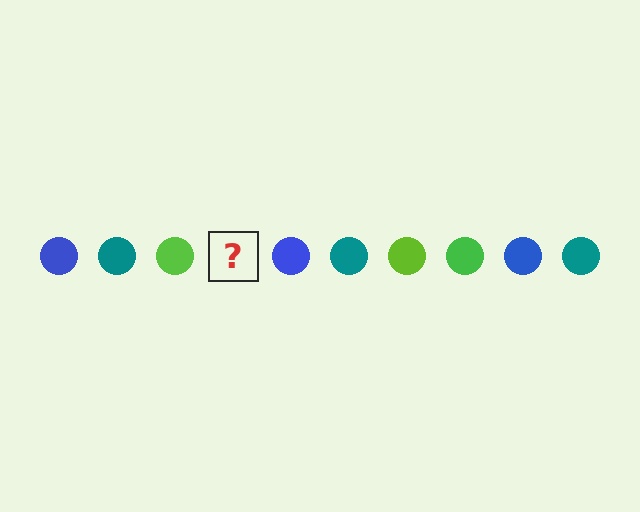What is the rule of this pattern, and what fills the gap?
The rule is that the pattern cycles through blue, teal, lime, green circles. The gap should be filled with a green circle.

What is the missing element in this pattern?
The missing element is a green circle.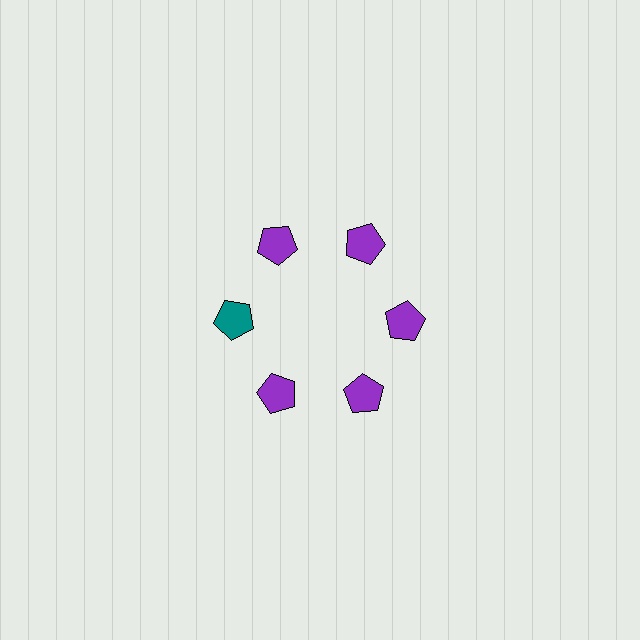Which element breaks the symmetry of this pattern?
The teal pentagon at roughly the 9 o'clock position breaks the symmetry. All other shapes are purple pentagons.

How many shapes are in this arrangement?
There are 6 shapes arranged in a ring pattern.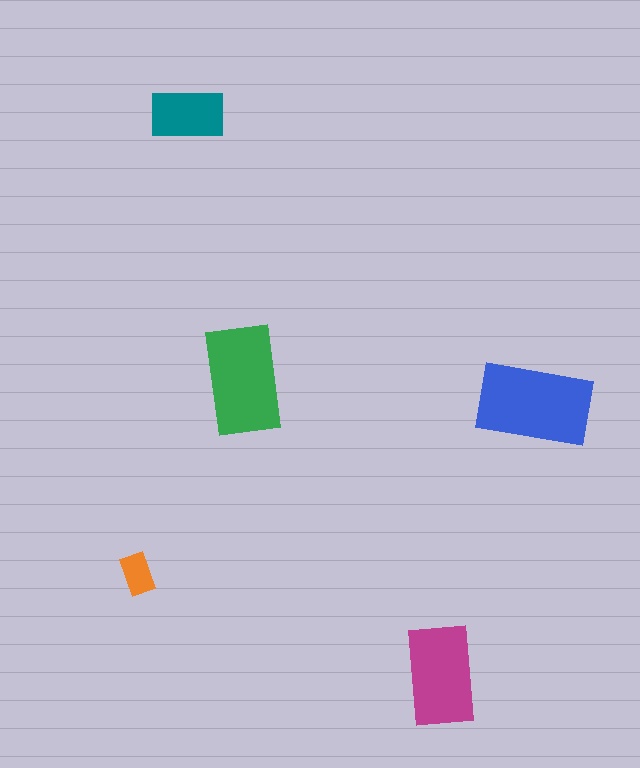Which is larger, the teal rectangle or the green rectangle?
The green one.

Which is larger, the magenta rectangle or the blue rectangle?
The blue one.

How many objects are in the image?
There are 5 objects in the image.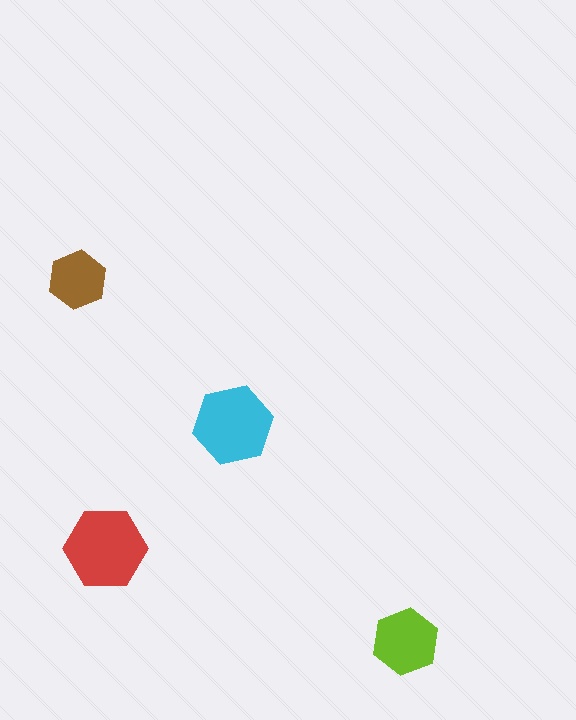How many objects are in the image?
There are 4 objects in the image.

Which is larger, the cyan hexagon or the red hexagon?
The red one.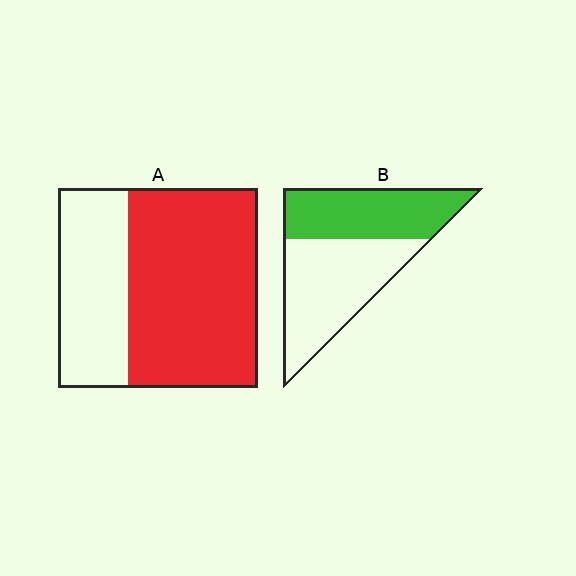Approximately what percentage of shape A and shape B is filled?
A is approximately 65% and B is approximately 45%.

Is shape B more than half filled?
No.